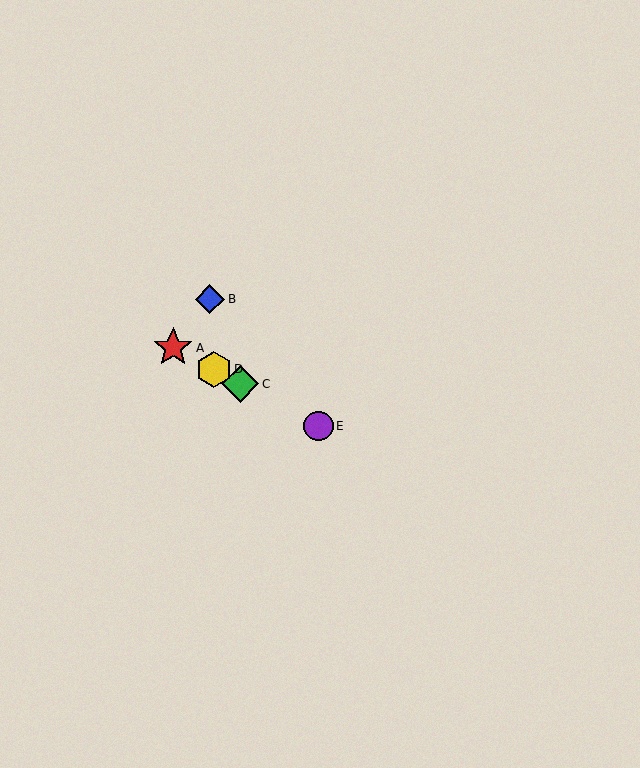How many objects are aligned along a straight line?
4 objects (A, C, D, E) are aligned along a straight line.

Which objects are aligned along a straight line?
Objects A, C, D, E are aligned along a straight line.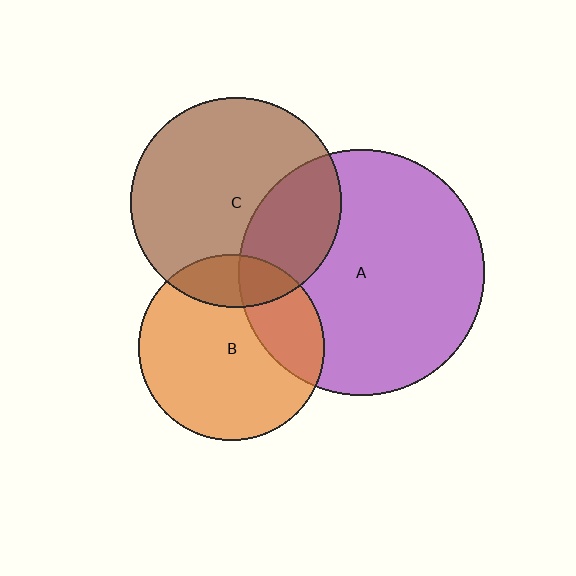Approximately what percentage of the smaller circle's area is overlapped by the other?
Approximately 20%.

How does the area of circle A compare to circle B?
Approximately 1.8 times.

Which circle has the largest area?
Circle A (purple).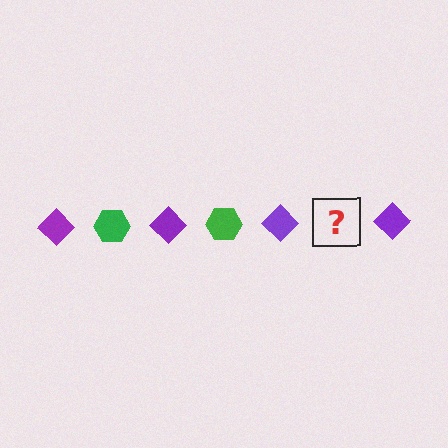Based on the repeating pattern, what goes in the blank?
The blank should be a green hexagon.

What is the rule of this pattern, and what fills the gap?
The rule is that the pattern alternates between purple diamond and green hexagon. The gap should be filled with a green hexagon.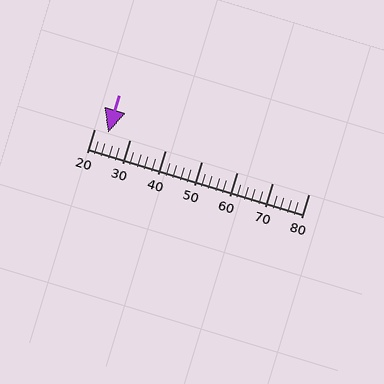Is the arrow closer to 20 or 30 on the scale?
The arrow is closer to 20.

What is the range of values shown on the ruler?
The ruler shows values from 20 to 80.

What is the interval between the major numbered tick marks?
The major tick marks are spaced 10 units apart.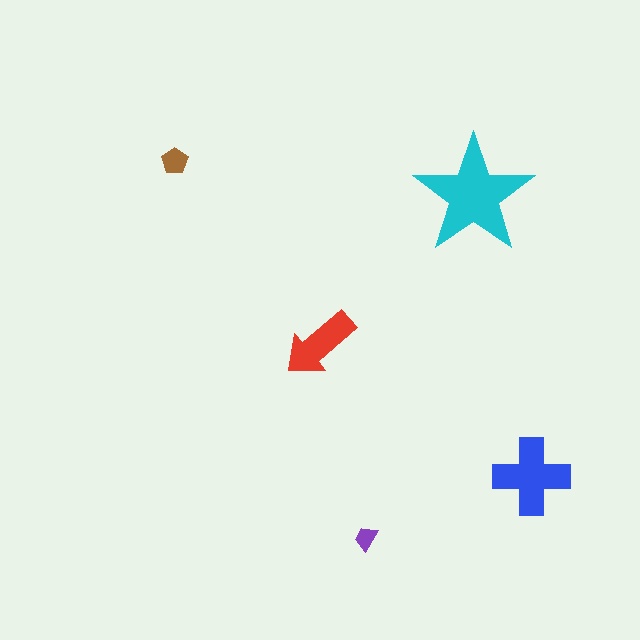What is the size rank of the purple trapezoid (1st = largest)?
5th.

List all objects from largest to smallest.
The cyan star, the blue cross, the red arrow, the brown pentagon, the purple trapezoid.